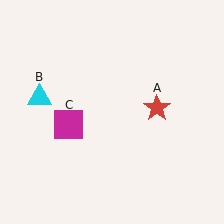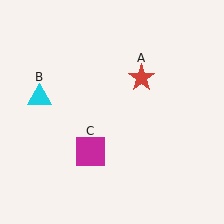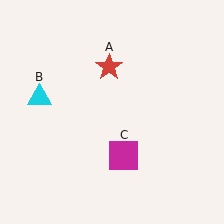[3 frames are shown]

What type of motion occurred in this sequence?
The red star (object A), magenta square (object C) rotated counterclockwise around the center of the scene.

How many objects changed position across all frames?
2 objects changed position: red star (object A), magenta square (object C).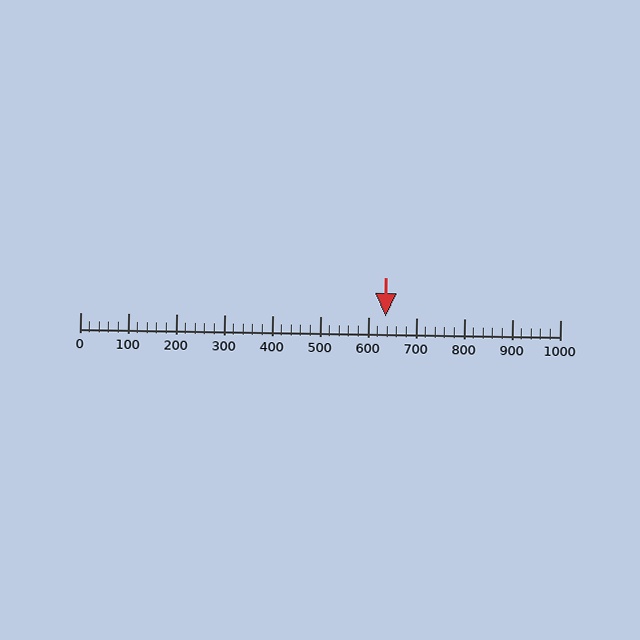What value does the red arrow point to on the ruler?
The red arrow points to approximately 637.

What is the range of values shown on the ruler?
The ruler shows values from 0 to 1000.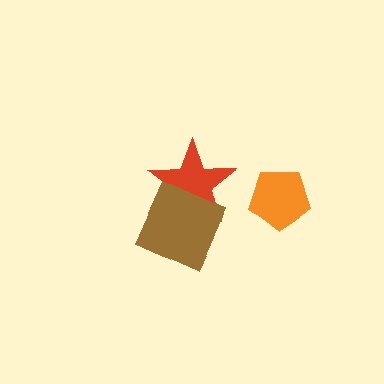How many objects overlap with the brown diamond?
1 object overlaps with the brown diamond.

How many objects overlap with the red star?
1 object overlaps with the red star.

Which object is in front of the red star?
The brown diamond is in front of the red star.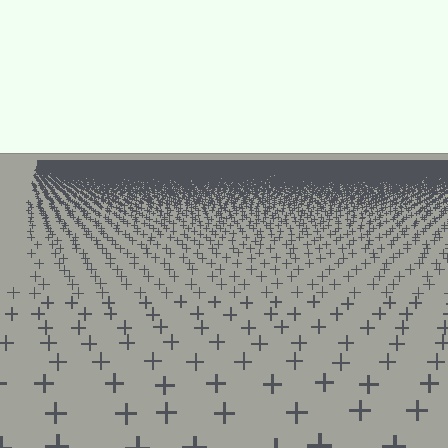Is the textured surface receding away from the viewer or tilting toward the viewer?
The surface is receding away from the viewer. Texture elements get smaller and denser toward the top.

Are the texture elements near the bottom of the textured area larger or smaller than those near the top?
Larger. Near the bottom, elements are closer to the viewer and appear at a bigger on-screen size.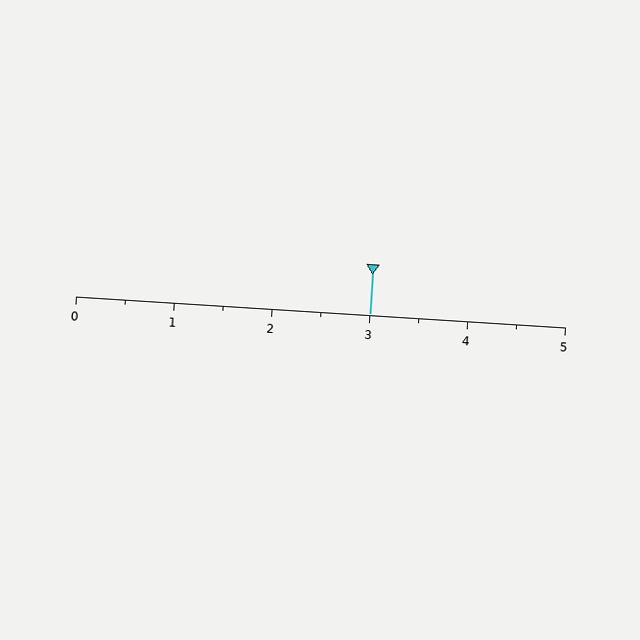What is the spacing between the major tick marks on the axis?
The major ticks are spaced 1 apart.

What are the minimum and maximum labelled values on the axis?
The axis runs from 0 to 5.